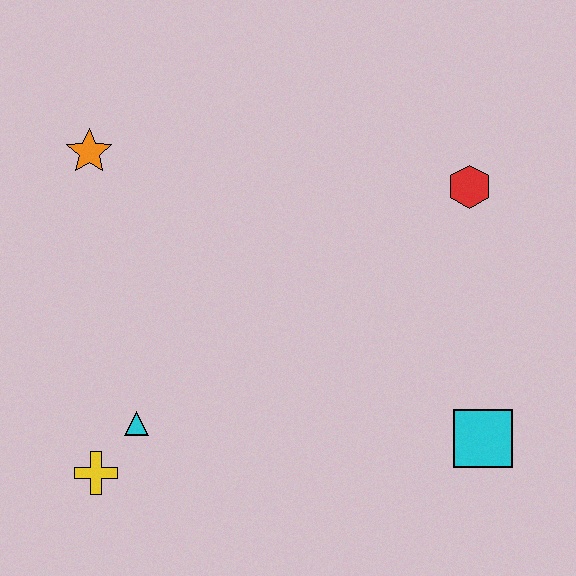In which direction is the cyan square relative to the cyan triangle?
The cyan square is to the right of the cyan triangle.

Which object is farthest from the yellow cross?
The red hexagon is farthest from the yellow cross.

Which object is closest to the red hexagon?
The cyan square is closest to the red hexagon.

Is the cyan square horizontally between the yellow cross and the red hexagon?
No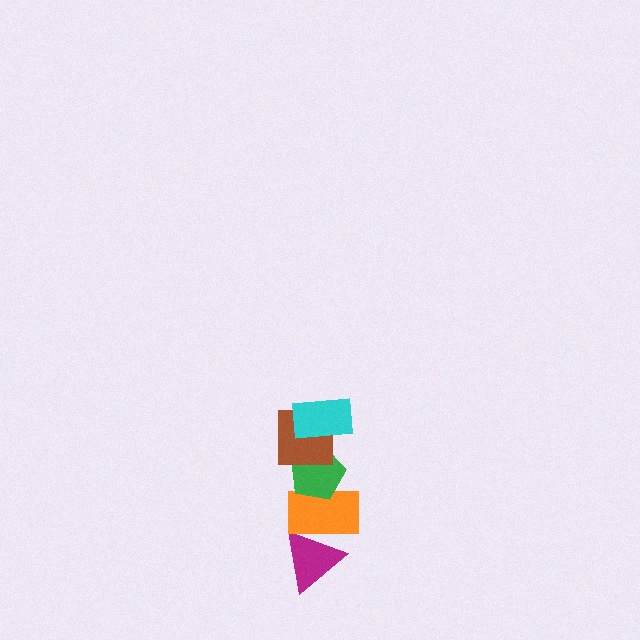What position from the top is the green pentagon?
The green pentagon is 3rd from the top.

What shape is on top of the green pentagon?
The brown square is on top of the green pentagon.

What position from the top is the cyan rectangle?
The cyan rectangle is 1st from the top.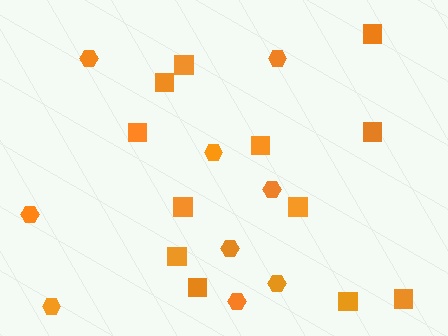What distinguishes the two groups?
There are 2 groups: one group of squares (12) and one group of hexagons (9).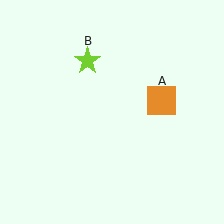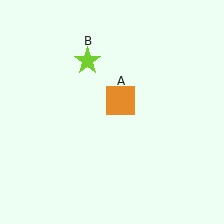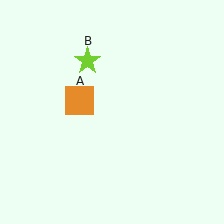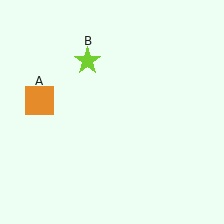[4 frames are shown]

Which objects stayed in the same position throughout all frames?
Lime star (object B) remained stationary.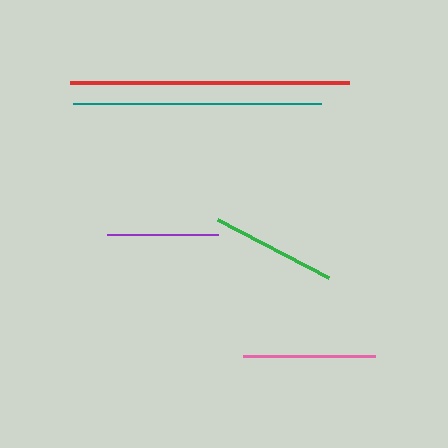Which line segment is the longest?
The red line is the longest at approximately 278 pixels.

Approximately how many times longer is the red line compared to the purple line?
The red line is approximately 2.5 times the length of the purple line.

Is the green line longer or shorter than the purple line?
The green line is longer than the purple line.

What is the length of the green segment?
The green segment is approximately 125 pixels long.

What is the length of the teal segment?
The teal segment is approximately 249 pixels long.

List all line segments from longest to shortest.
From longest to shortest: red, teal, pink, green, purple.